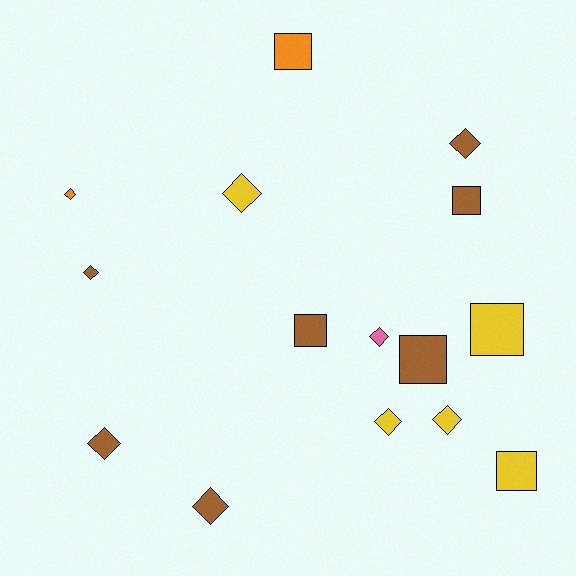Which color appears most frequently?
Brown, with 7 objects.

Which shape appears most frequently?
Diamond, with 9 objects.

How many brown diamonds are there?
There are 4 brown diamonds.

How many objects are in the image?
There are 15 objects.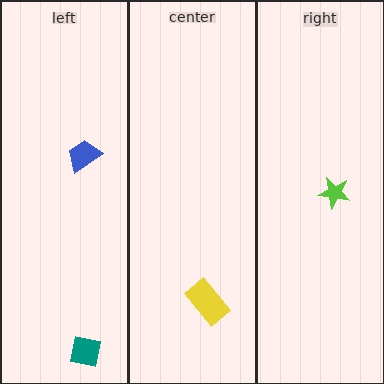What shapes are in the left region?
The teal square, the blue trapezoid.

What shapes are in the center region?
The yellow rectangle.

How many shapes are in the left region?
2.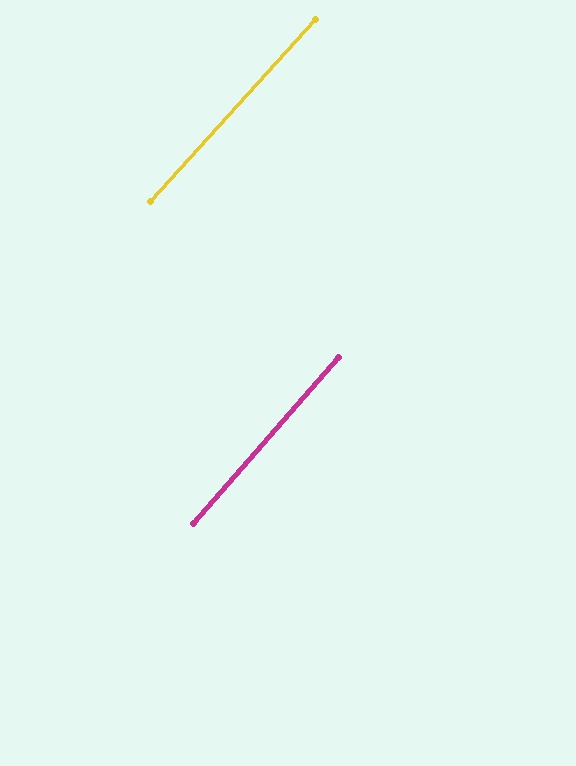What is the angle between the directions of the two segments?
Approximately 1 degree.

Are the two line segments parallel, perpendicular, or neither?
Parallel — their directions differ by only 1.2°.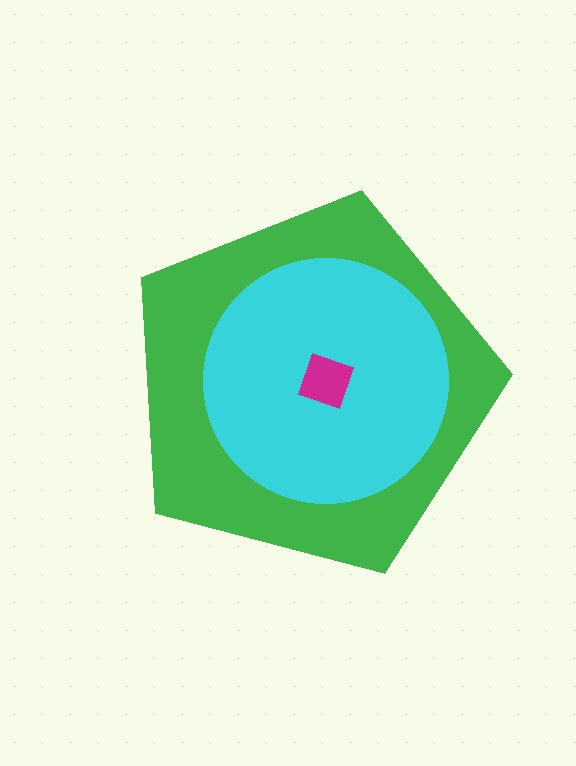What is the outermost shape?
The green pentagon.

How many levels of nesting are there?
3.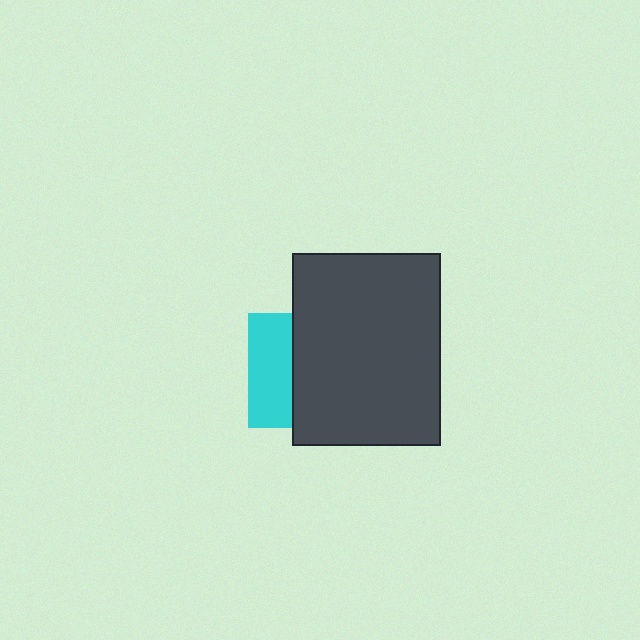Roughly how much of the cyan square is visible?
A small part of it is visible (roughly 38%).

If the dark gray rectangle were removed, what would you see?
You would see the complete cyan square.